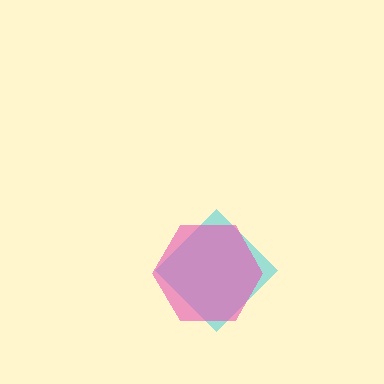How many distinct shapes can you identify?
There are 2 distinct shapes: a cyan diamond, a pink hexagon.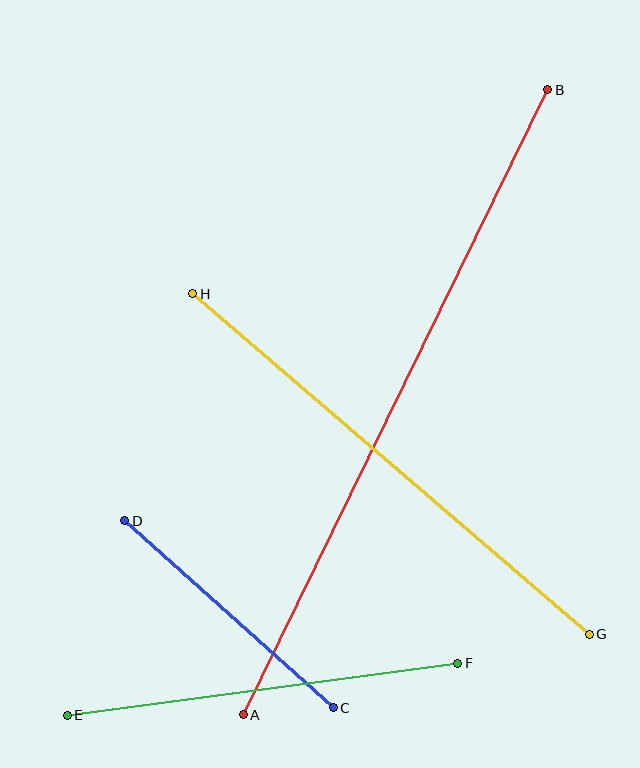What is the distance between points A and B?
The distance is approximately 695 pixels.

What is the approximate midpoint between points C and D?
The midpoint is at approximately (229, 614) pixels.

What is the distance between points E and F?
The distance is approximately 394 pixels.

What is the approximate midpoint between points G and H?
The midpoint is at approximately (391, 464) pixels.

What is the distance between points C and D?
The distance is approximately 280 pixels.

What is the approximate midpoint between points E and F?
The midpoint is at approximately (263, 689) pixels.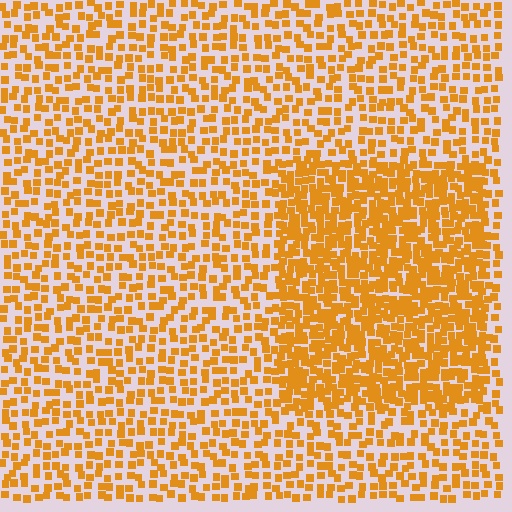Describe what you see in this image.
The image contains small orange elements arranged at two different densities. A rectangle-shaped region is visible where the elements are more densely packed than the surrounding area.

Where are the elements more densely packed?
The elements are more densely packed inside the rectangle boundary.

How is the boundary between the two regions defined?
The boundary is defined by a change in element density (approximately 2.0x ratio). All elements are the same color, size, and shape.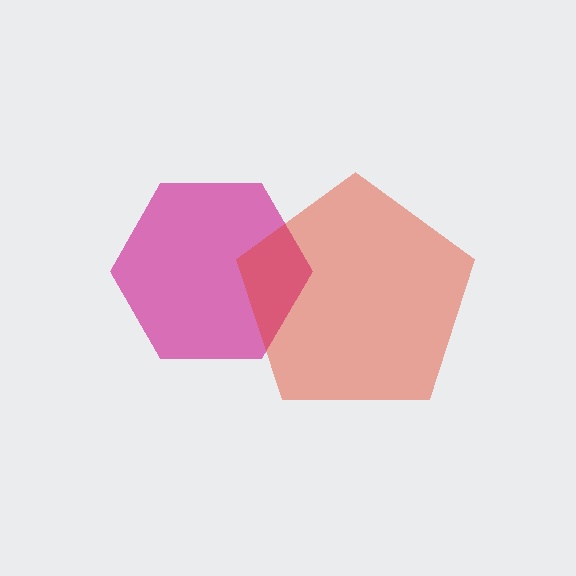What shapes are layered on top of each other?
The layered shapes are: a magenta hexagon, a red pentagon.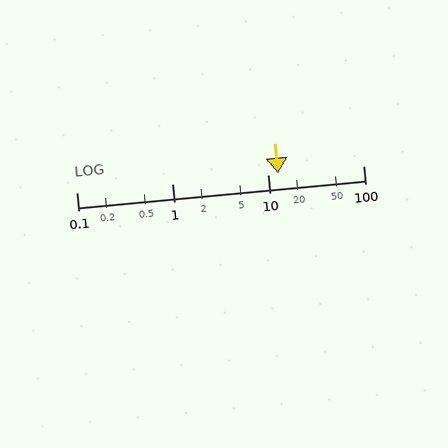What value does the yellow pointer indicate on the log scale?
The pointer indicates approximately 13.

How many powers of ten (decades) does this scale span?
The scale spans 3 decades, from 0.1 to 100.